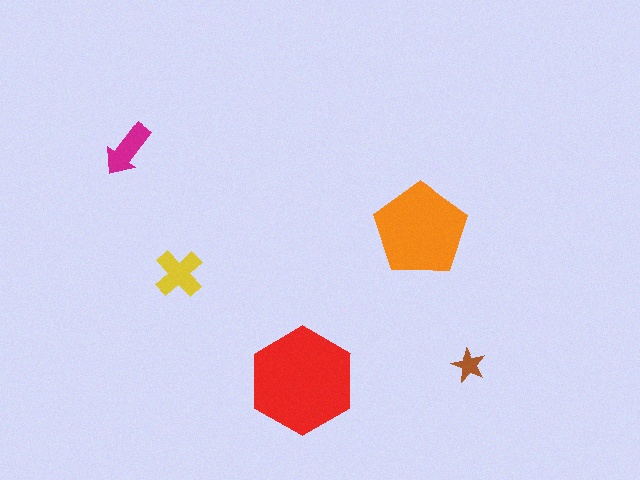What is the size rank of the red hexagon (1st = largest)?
1st.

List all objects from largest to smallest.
The red hexagon, the orange pentagon, the yellow cross, the magenta arrow, the brown star.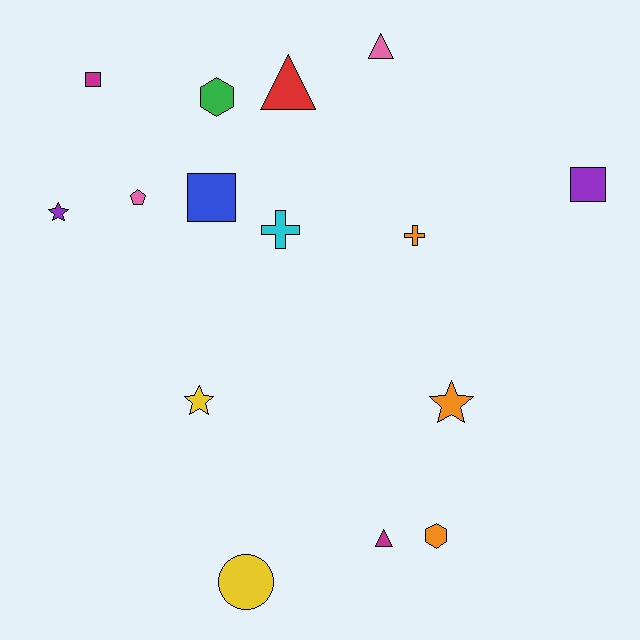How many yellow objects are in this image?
There are 2 yellow objects.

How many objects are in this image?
There are 15 objects.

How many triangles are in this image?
There are 3 triangles.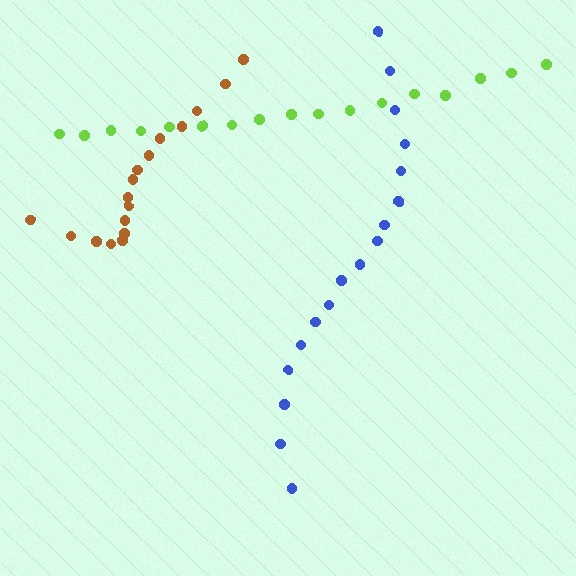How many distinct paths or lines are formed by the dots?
There are 3 distinct paths.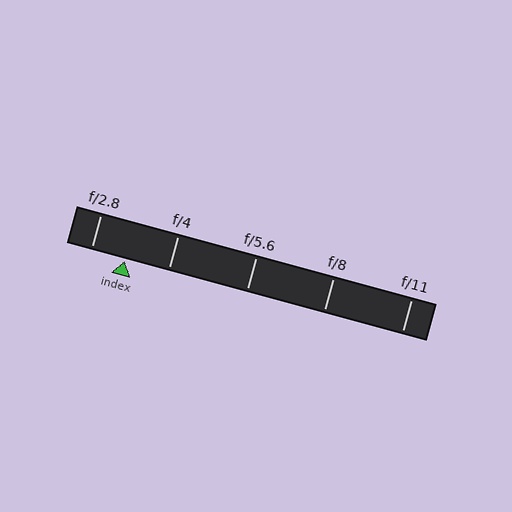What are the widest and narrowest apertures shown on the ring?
The widest aperture shown is f/2.8 and the narrowest is f/11.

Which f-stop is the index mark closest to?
The index mark is closest to f/2.8.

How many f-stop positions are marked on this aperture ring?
There are 5 f-stop positions marked.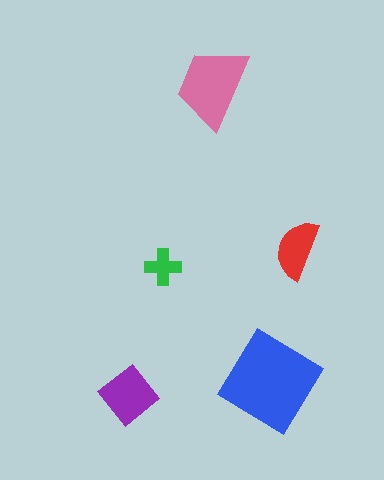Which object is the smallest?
The green cross.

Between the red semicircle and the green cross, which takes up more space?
The red semicircle.